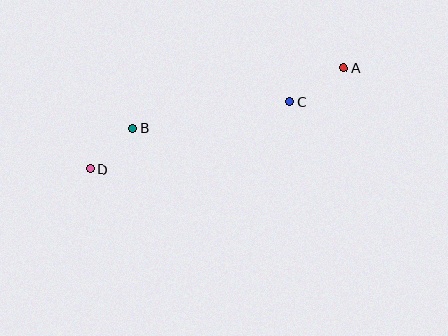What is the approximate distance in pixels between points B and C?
The distance between B and C is approximately 160 pixels.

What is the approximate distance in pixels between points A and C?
The distance between A and C is approximately 64 pixels.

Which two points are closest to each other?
Points B and D are closest to each other.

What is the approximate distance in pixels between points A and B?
The distance between A and B is approximately 220 pixels.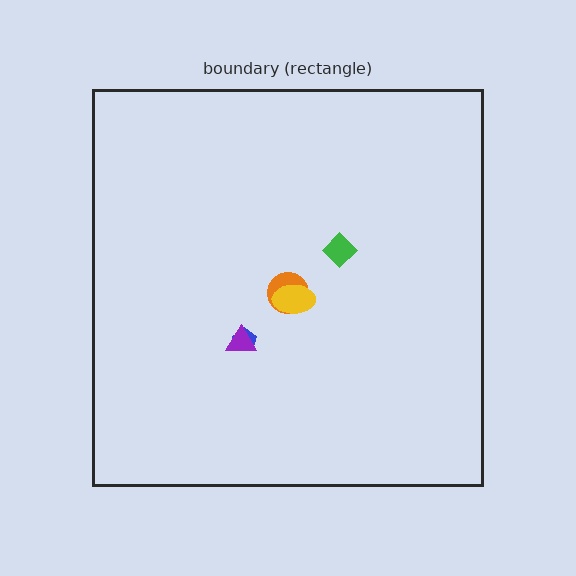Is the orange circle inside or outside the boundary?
Inside.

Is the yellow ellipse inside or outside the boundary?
Inside.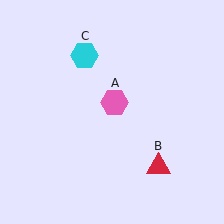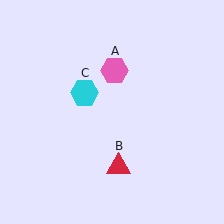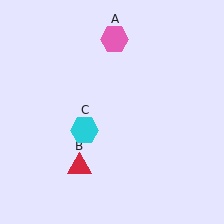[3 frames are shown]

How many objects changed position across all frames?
3 objects changed position: pink hexagon (object A), red triangle (object B), cyan hexagon (object C).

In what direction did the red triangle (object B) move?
The red triangle (object B) moved left.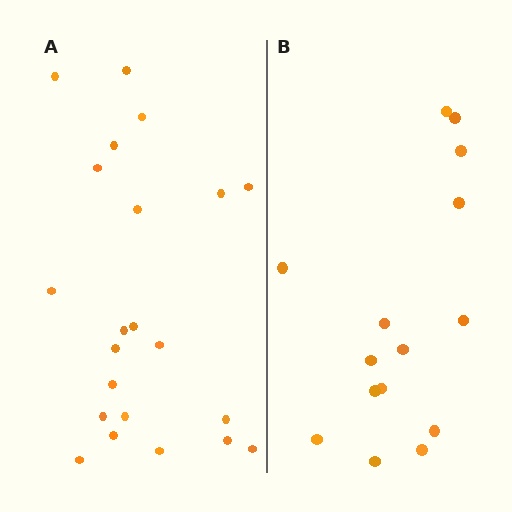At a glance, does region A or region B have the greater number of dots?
Region A (the left region) has more dots.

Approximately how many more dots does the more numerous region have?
Region A has roughly 8 or so more dots than region B.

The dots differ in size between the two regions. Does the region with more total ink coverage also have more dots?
No. Region B has more total ink coverage because its dots are larger, but region A actually contains more individual dots. Total area can be misleading — the number of items is what matters here.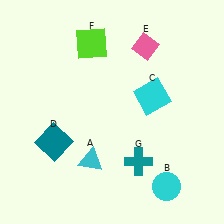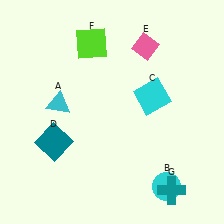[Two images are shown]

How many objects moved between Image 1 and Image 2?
2 objects moved between the two images.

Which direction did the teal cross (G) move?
The teal cross (G) moved right.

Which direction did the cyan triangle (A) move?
The cyan triangle (A) moved up.